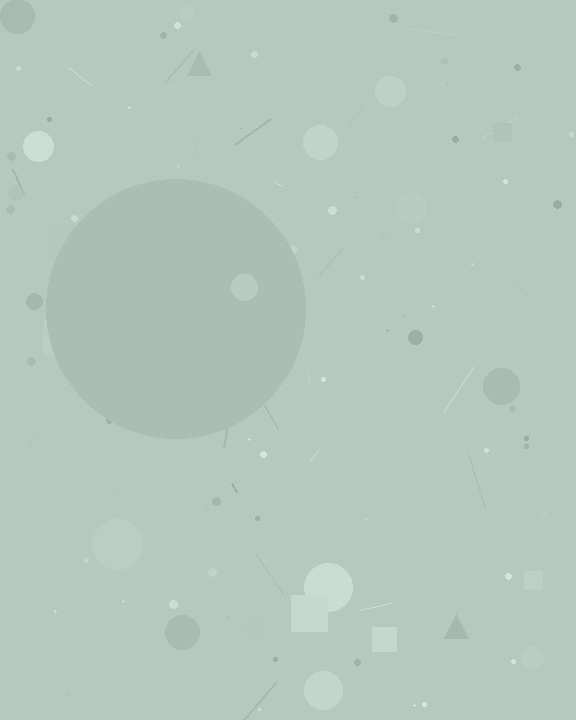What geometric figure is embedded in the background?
A circle is embedded in the background.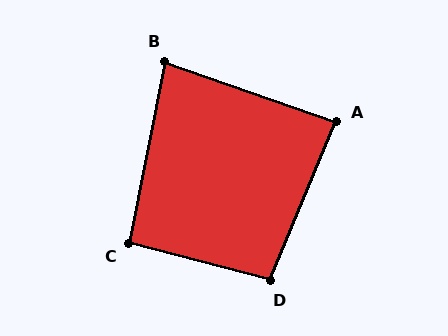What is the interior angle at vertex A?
Approximately 87 degrees (approximately right).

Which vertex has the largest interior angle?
D, at approximately 98 degrees.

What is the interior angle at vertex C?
Approximately 93 degrees (approximately right).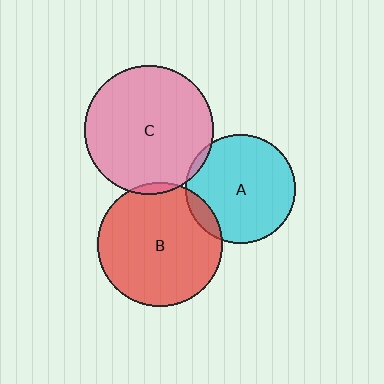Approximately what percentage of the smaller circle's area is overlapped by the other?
Approximately 5%.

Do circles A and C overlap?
Yes.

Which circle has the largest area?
Circle C (pink).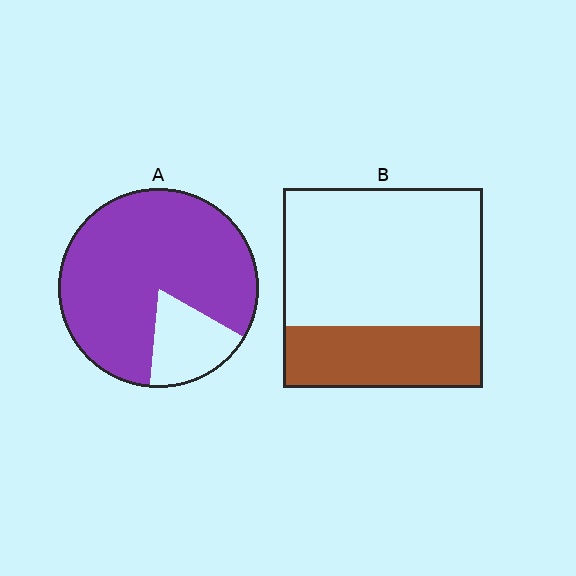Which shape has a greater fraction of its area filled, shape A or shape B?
Shape A.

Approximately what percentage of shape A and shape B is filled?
A is approximately 80% and B is approximately 30%.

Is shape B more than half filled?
No.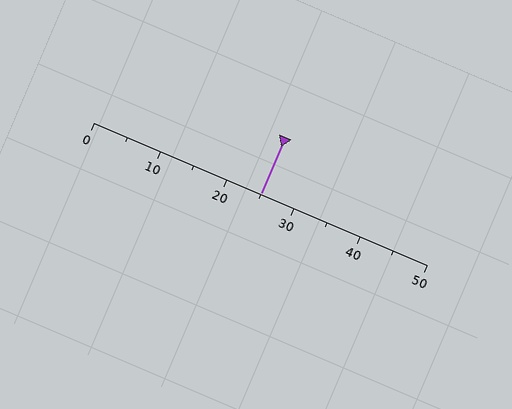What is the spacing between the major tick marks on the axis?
The major ticks are spaced 10 apart.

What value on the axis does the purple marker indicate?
The marker indicates approximately 25.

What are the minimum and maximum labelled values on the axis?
The axis runs from 0 to 50.